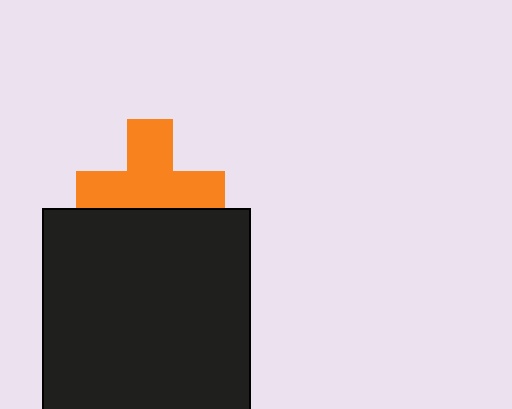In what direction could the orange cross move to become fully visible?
The orange cross could move up. That would shift it out from behind the black square entirely.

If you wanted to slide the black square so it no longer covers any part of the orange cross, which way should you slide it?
Slide it down — that is the most direct way to separate the two shapes.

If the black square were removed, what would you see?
You would see the complete orange cross.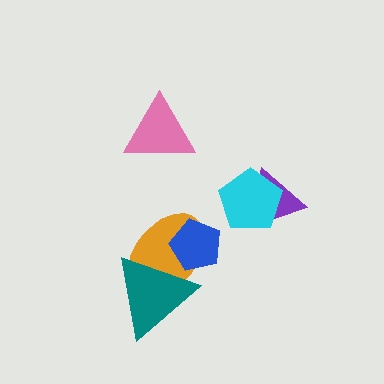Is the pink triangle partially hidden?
No, no other shape covers it.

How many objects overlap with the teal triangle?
2 objects overlap with the teal triangle.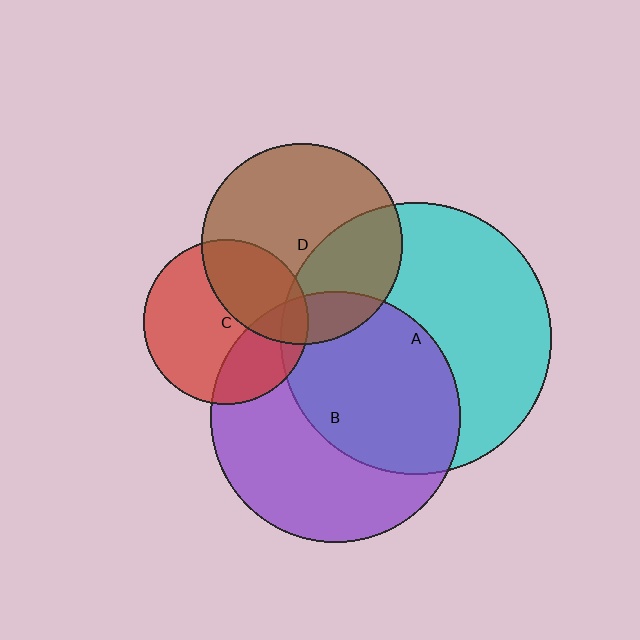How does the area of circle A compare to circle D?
Approximately 1.8 times.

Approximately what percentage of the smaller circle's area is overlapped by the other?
Approximately 35%.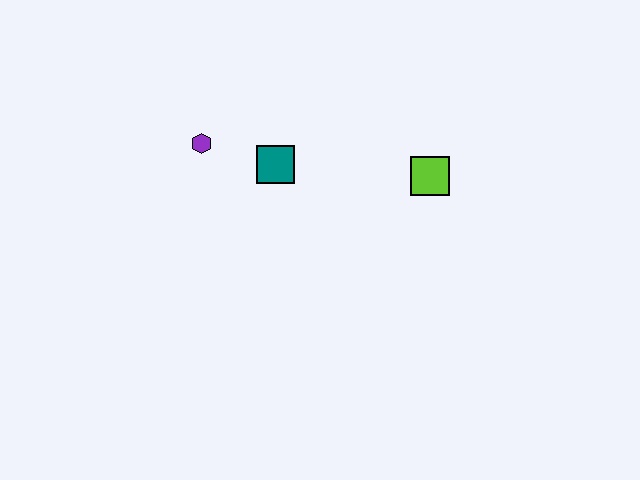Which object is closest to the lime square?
The teal square is closest to the lime square.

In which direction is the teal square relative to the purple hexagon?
The teal square is to the right of the purple hexagon.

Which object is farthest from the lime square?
The purple hexagon is farthest from the lime square.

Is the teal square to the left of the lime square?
Yes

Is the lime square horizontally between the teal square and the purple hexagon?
No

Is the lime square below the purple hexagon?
Yes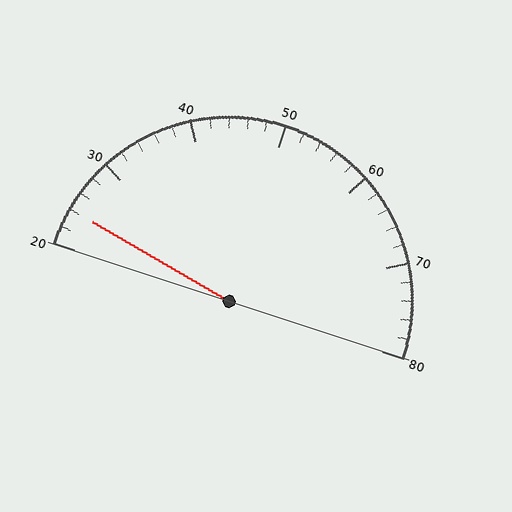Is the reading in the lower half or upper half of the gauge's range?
The reading is in the lower half of the range (20 to 80).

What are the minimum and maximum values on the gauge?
The gauge ranges from 20 to 80.